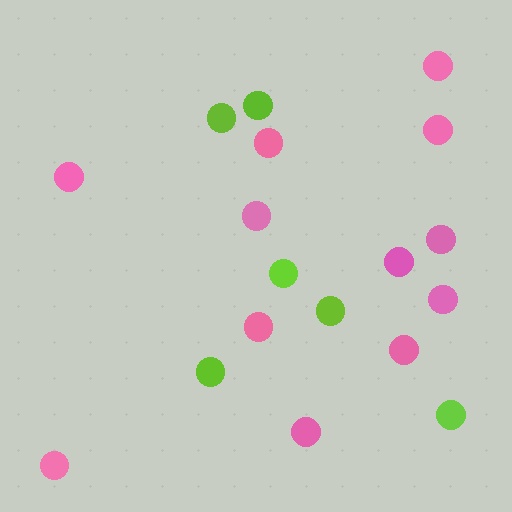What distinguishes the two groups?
There are 2 groups: one group of pink circles (12) and one group of lime circles (6).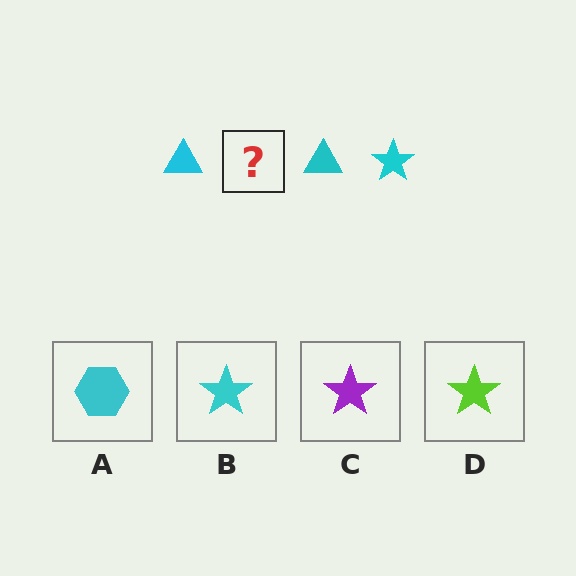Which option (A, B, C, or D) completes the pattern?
B.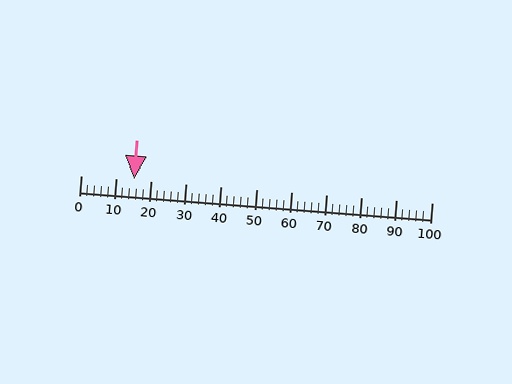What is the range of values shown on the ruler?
The ruler shows values from 0 to 100.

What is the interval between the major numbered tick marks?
The major tick marks are spaced 10 units apart.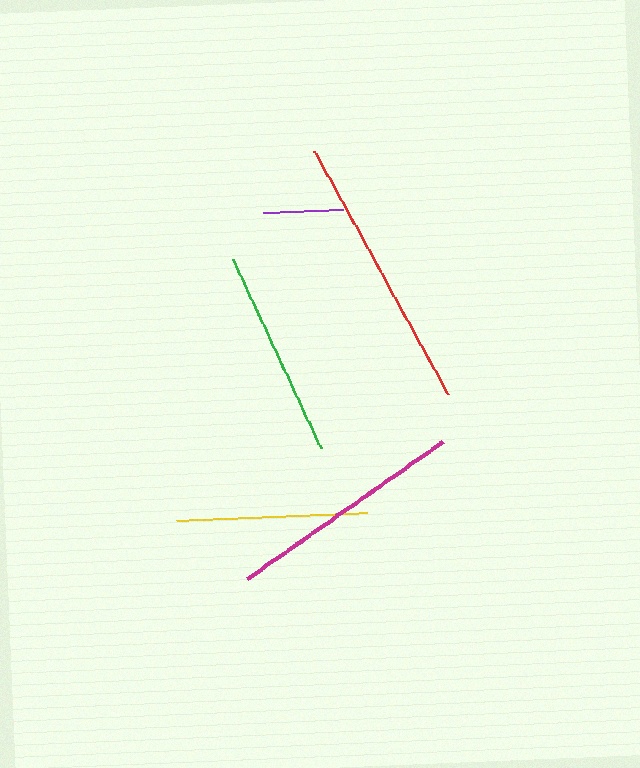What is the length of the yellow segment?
The yellow segment is approximately 190 pixels long.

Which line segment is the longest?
The red line is the longest at approximately 277 pixels.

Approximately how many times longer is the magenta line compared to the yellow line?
The magenta line is approximately 1.3 times the length of the yellow line.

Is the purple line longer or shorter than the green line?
The green line is longer than the purple line.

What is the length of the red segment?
The red segment is approximately 277 pixels long.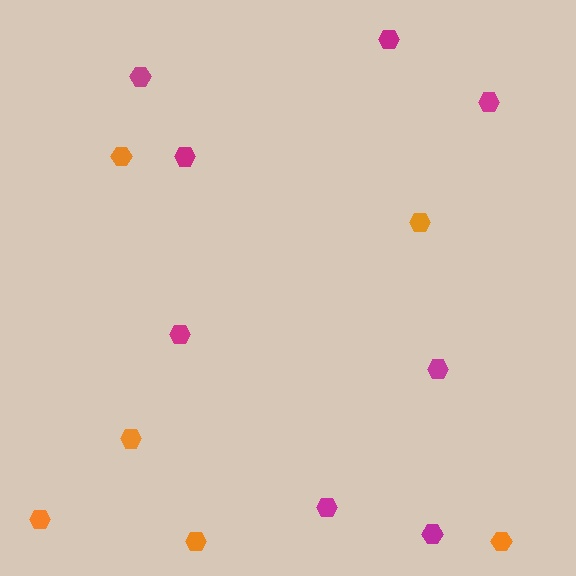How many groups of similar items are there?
There are 2 groups: one group of magenta hexagons (8) and one group of orange hexagons (6).